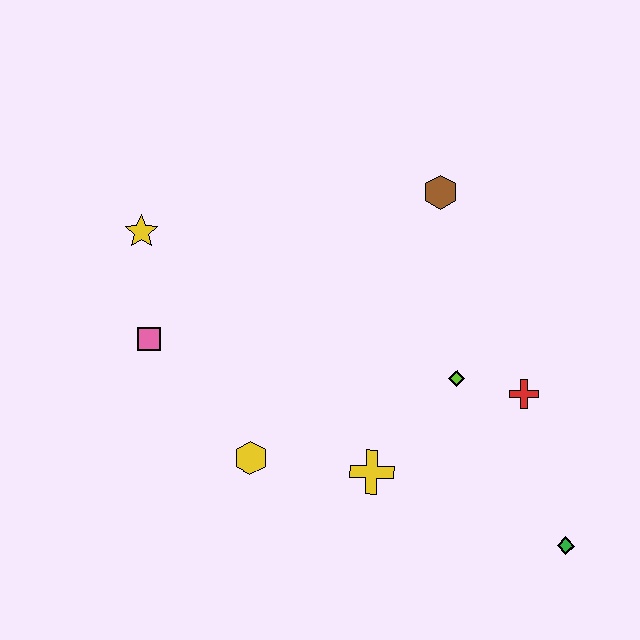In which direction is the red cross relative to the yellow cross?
The red cross is to the right of the yellow cross.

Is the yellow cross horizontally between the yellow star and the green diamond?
Yes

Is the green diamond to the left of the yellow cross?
No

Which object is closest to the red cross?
The lime diamond is closest to the red cross.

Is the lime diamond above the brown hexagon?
No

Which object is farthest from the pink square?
The green diamond is farthest from the pink square.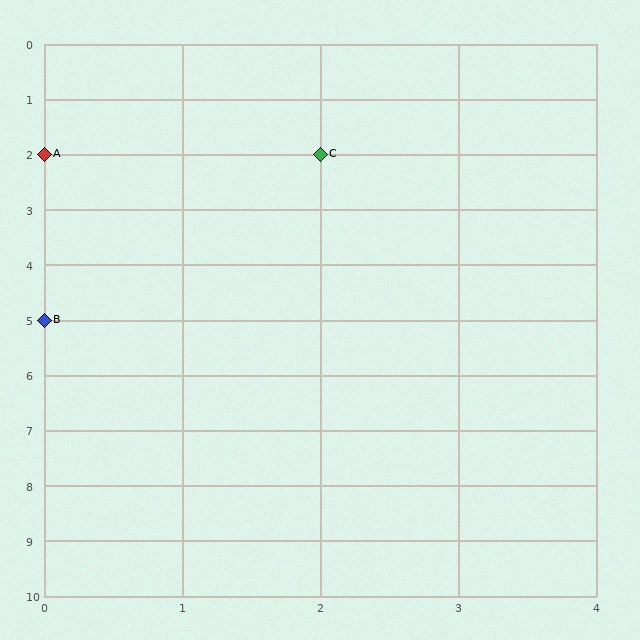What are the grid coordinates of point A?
Point A is at grid coordinates (0, 2).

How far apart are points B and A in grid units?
Points B and A are 3 rows apart.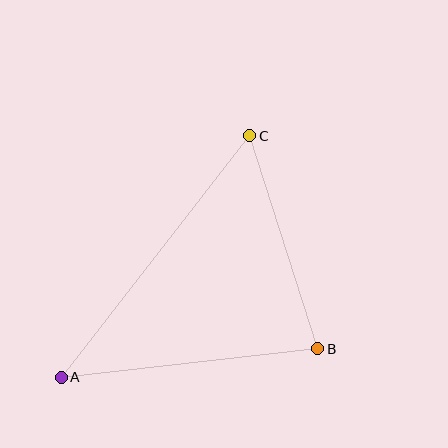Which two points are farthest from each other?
Points A and C are farthest from each other.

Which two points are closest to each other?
Points B and C are closest to each other.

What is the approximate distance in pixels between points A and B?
The distance between A and B is approximately 258 pixels.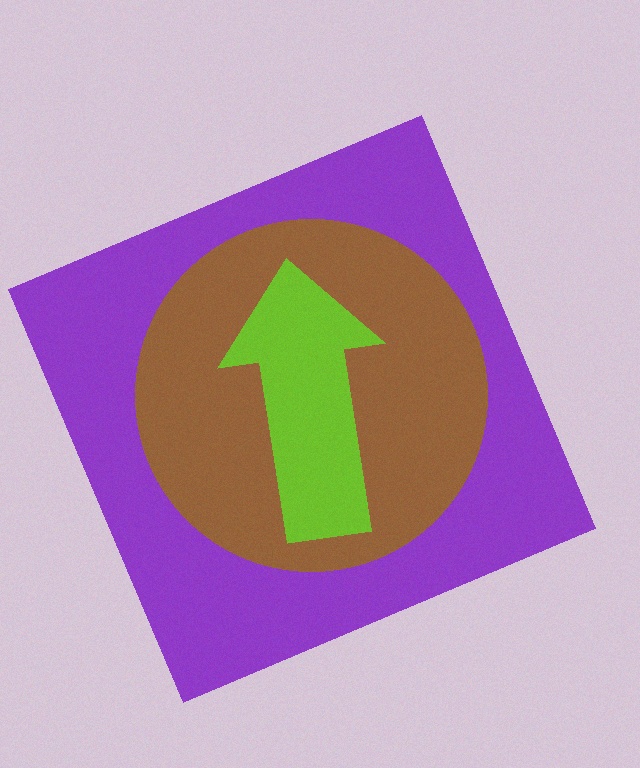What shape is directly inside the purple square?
The brown circle.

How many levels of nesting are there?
3.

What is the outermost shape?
The purple square.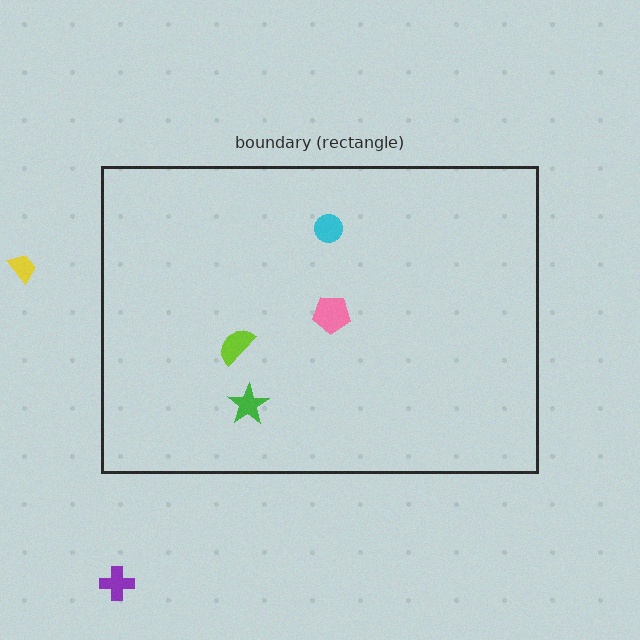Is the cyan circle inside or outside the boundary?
Inside.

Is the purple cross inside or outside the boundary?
Outside.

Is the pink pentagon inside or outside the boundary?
Inside.